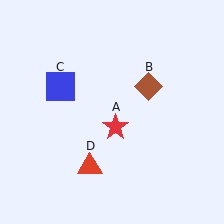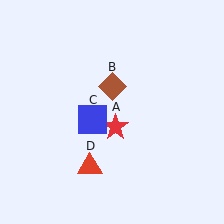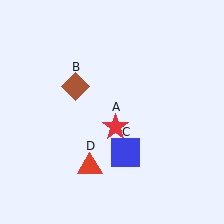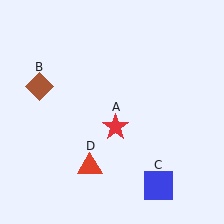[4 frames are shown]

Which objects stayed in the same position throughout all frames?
Red star (object A) and red triangle (object D) remained stationary.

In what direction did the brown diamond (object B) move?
The brown diamond (object B) moved left.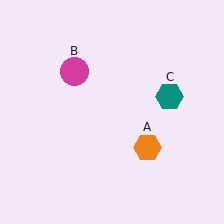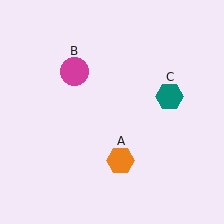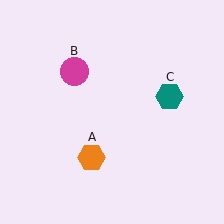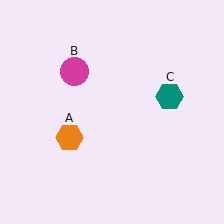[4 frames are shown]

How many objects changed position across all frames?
1 object changed position: orange hexagon (object A).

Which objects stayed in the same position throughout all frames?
Magenta circle (object B) and teal hexagon (object C) remained stationary.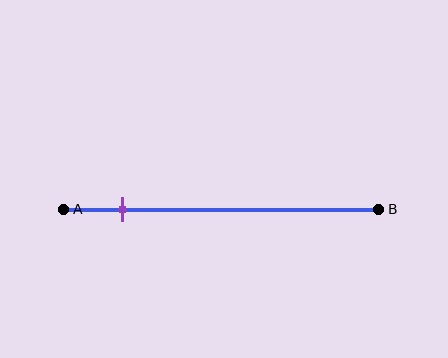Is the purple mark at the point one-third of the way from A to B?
No, the mark is at about 20% from A, not at the 33% one-third point.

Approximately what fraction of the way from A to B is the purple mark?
The purple mark is approximately 20% of the way from A to B.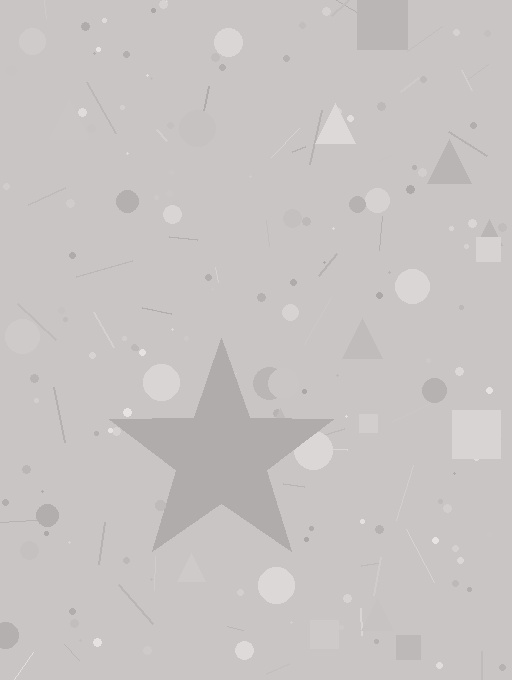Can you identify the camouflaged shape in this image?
The camouflaged shape is a star.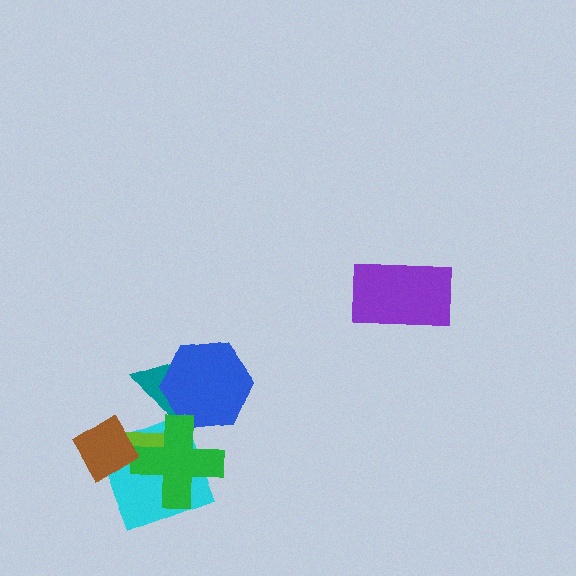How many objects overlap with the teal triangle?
2 objects overlap with the teal triangle.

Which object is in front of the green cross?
The brown diamond is in front of the green cross.